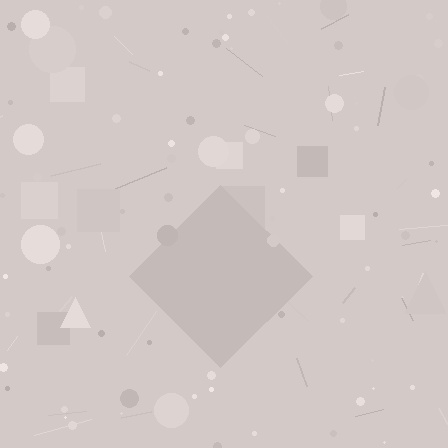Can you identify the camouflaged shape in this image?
The camouflaged shape is a diamond.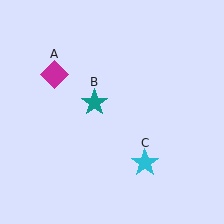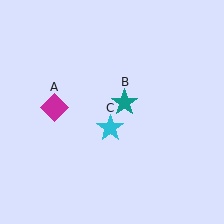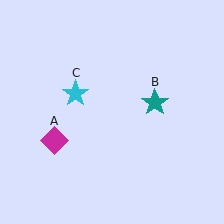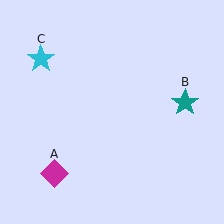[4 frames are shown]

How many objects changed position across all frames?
3 objects changed position: magenta diamond (object A), teal star (object B), cyan star (object C).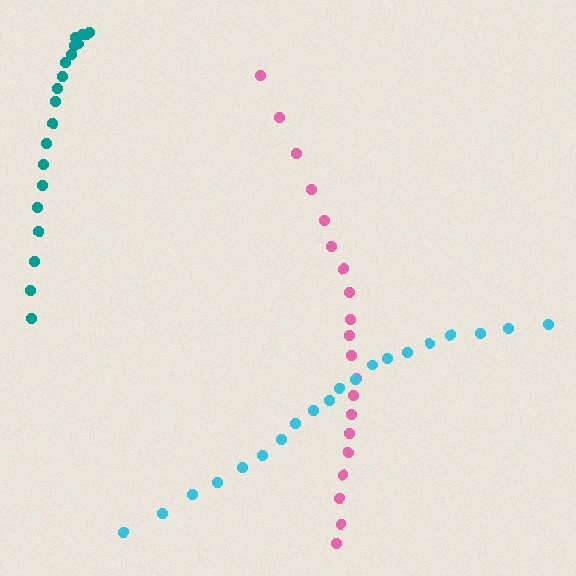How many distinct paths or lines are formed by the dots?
There are 3 distinct paths.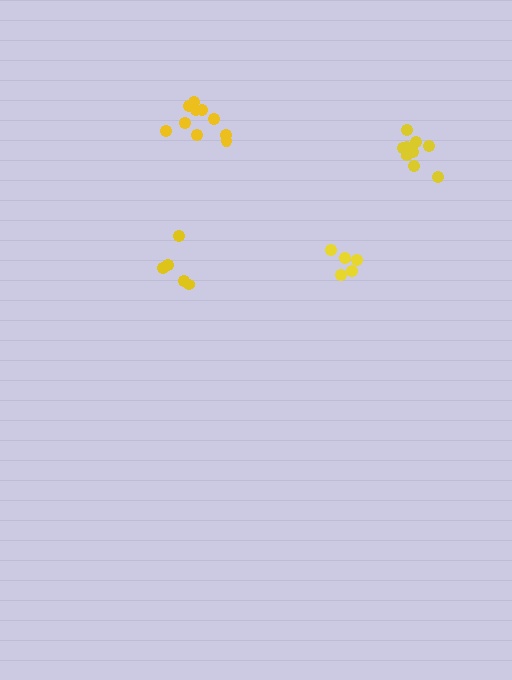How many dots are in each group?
Group 1: 5 dots, Group 2: 9 dots, Group 3: 10 dots, Group 4: 5 dots (29 total).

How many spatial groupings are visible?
There are 4 spatial groupings.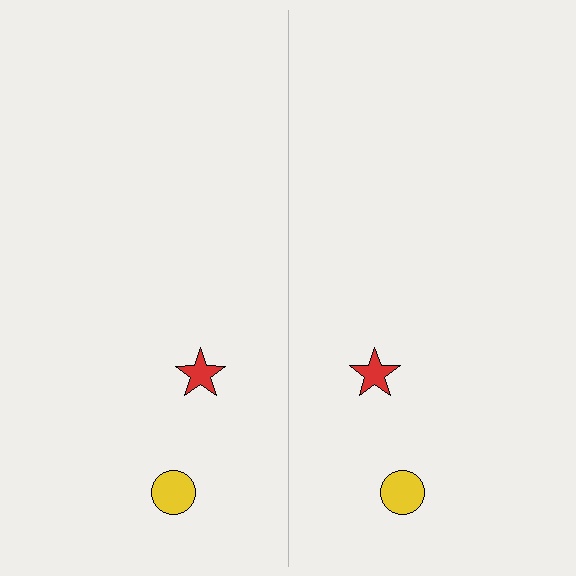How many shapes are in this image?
There are 4 shapes in this image.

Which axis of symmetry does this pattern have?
The pattern has a vertical axis of symmetry running through the center of the image.